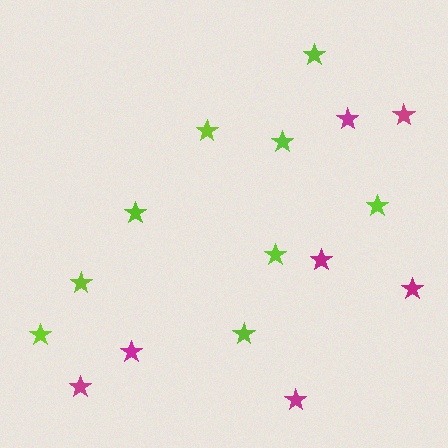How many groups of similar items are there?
There are 2 groups: one group of lime stars (9) and one group of magenta stars (7).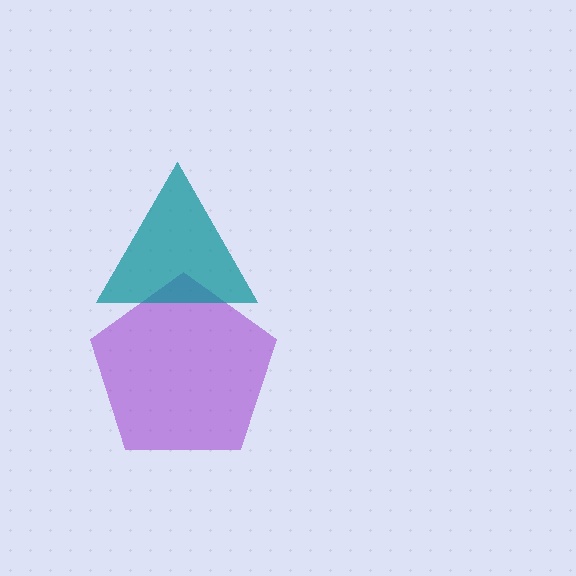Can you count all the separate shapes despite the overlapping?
Yes, there are 2 separate shapes.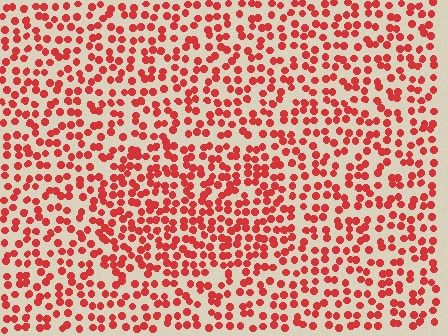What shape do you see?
I see a rectangle.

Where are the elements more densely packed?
The elements are more densely packed inside the rectangle boundary.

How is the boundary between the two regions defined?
The boundary is defined by a change in element density (approximately 1.4x ratio). All elements are the same color, size, and shape.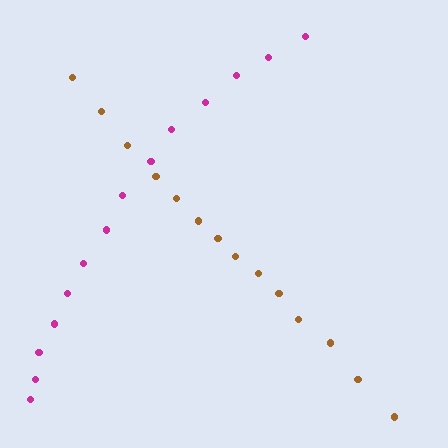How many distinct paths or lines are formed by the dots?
There are 2 distinct paths.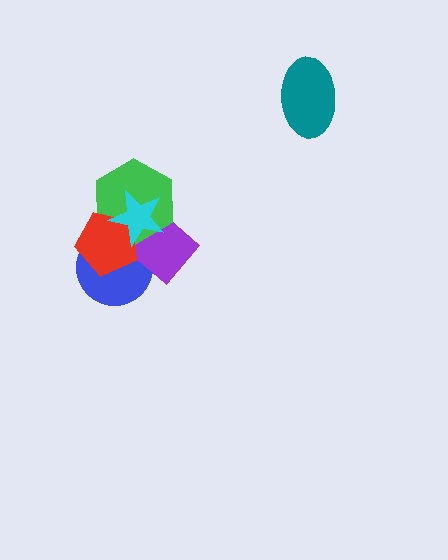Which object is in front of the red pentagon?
The cyan star is in front of the red pentagon.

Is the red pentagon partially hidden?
Yes, it is partially covered by another shape.